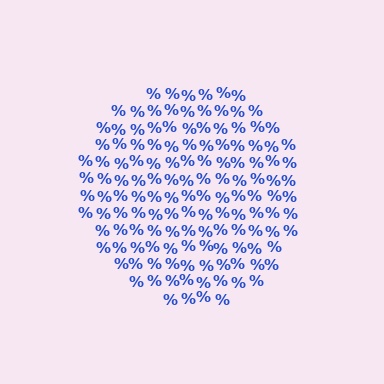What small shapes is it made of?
It is made of small percent signs.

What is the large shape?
The large shape is a circle.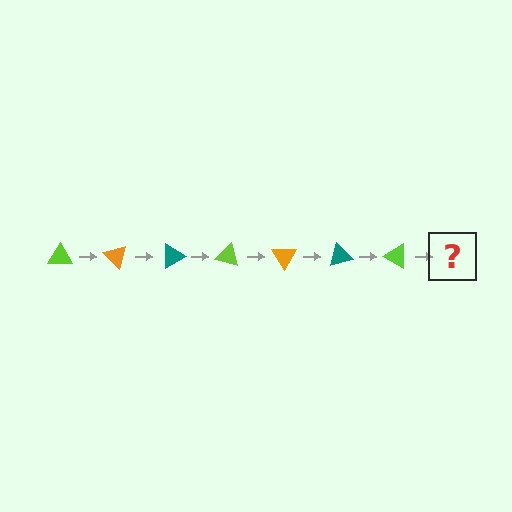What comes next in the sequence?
The next element should be an orange triangle, rotated 315 degrees from the start.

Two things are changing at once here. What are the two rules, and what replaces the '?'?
The two rules are that it rotates 45 degrees each step and the color cycles through lime, orange, and teal. The '?' should be an orange triangle, rotated 315 degrees from the start.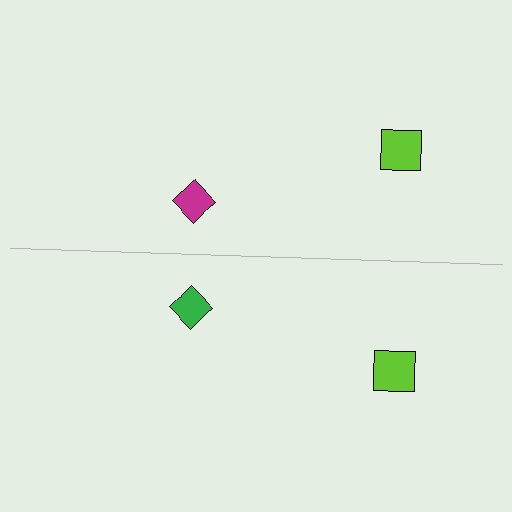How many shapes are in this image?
There are 4 shapes in this image.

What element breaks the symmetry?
The green diamond on the bottom side breaks the symmetry — its mirror counterpart is magenta.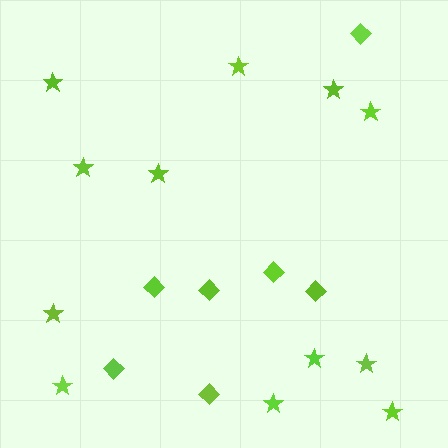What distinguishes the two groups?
There are 2 groups: one group of diamonds (7) and one group of stars (12).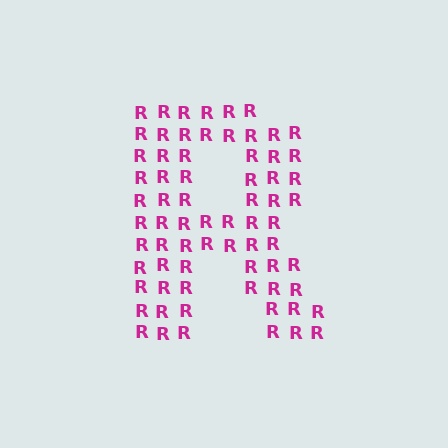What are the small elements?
The small elements are letter R's.